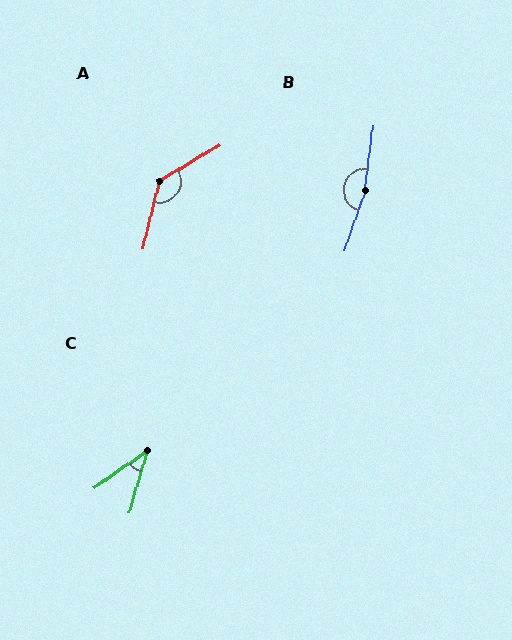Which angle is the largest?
B, at approximately 168 degrees.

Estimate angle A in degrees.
Approximately 134 degrees.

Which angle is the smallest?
C, at approximately 38 degrees.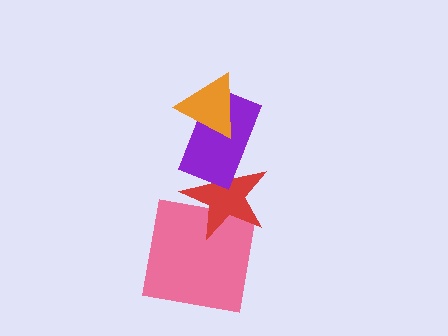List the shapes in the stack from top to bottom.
From top to bottom: the orange triangle, the purple rectangle, the red star, the pink square.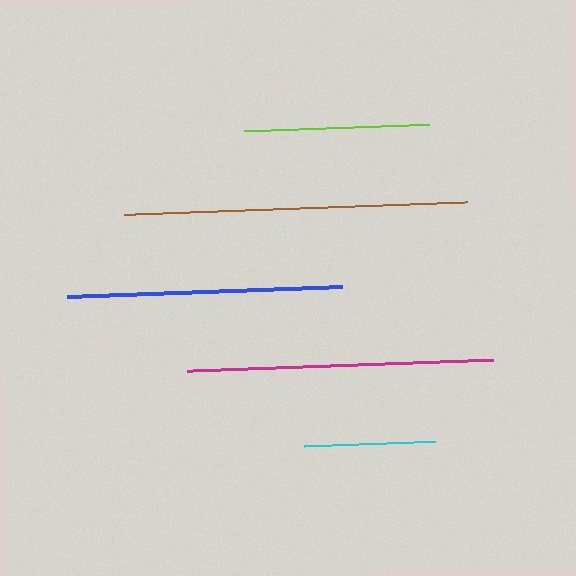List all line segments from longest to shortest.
From longest to shortest: brown, magenta, blue, lime, cyan.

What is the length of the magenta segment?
The magenta segment is approximately 306 pixels long.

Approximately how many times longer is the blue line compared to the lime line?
The blue line is approximately 1.5 times the length of the lime line.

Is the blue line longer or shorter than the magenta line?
The magenta line is longer than the blue line.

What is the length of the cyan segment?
The cyan segment is approximately 131 pixels long.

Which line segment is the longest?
The brown line is the longest at approximately 343 pixels.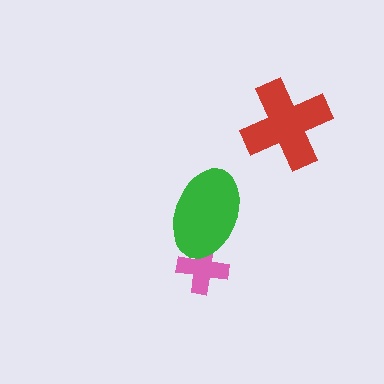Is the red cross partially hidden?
No, no other shape covers it.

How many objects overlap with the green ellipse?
1 object overlaps with the green ellipse.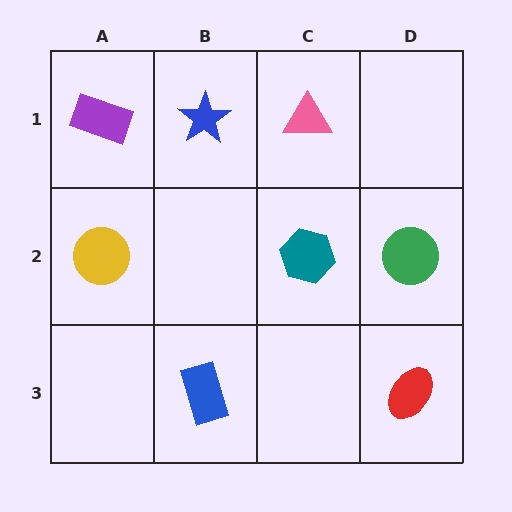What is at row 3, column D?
A red ellipse.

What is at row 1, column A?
A purple rectangle.